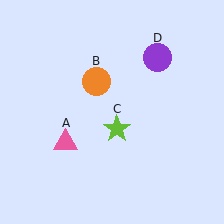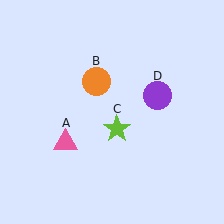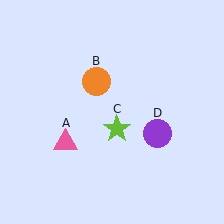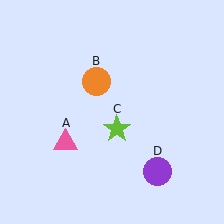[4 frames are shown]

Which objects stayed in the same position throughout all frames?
Pink triangle (object A) and orange circle (object B) and lime star (object C) remained stationary.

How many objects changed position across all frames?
1 object changed position: purple circle (object D).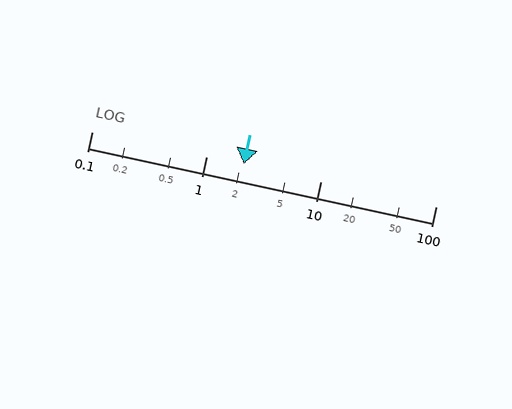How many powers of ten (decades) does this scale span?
The scale spans 3 decades, from 0.1 to 100.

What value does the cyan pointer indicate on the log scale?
The pointer indicates approximately 2.1.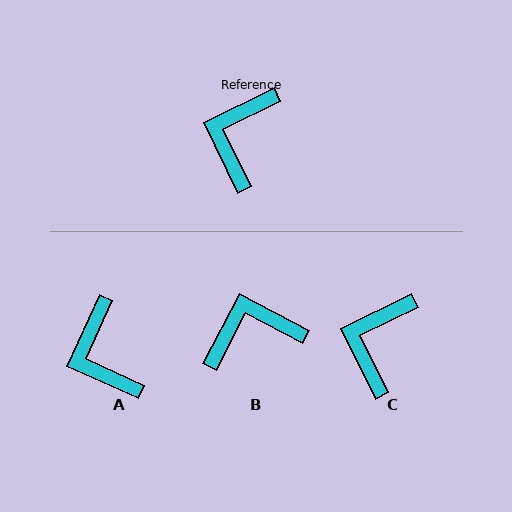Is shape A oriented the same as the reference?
No, it is off by about 40 degrees.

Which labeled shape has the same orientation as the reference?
C.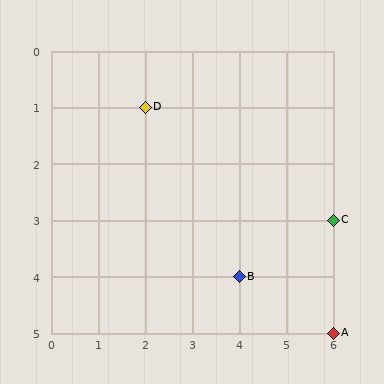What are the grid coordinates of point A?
Point A is at grid coordinates (6, 5).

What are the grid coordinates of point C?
Point C is at grid coordinates (6, 3).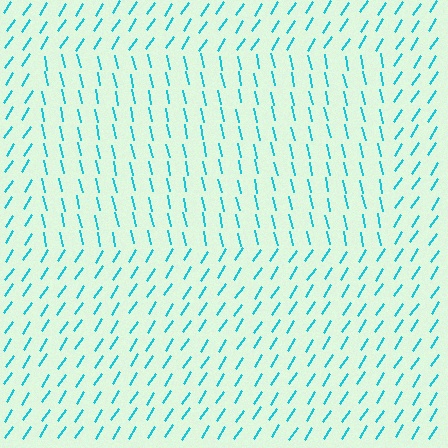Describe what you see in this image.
The image is filled with small cyan line segments. A rectangle region in the image has lines oriented differently from the surrounding lines, creating a visible texture boundary.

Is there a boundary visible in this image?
Yes, there is a texture boundary formed by a change in line orientation.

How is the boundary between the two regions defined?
The boundary is defined purely by a change in line orientation (approximately 45 degrees difference). All lines are the same color and thickness.